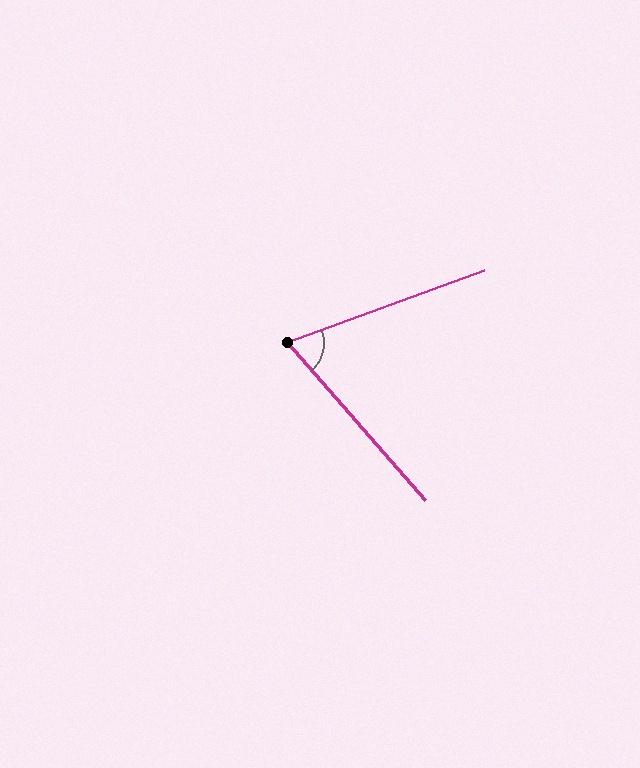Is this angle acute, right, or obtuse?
It is acute.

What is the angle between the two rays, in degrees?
Approximately 69 degrees.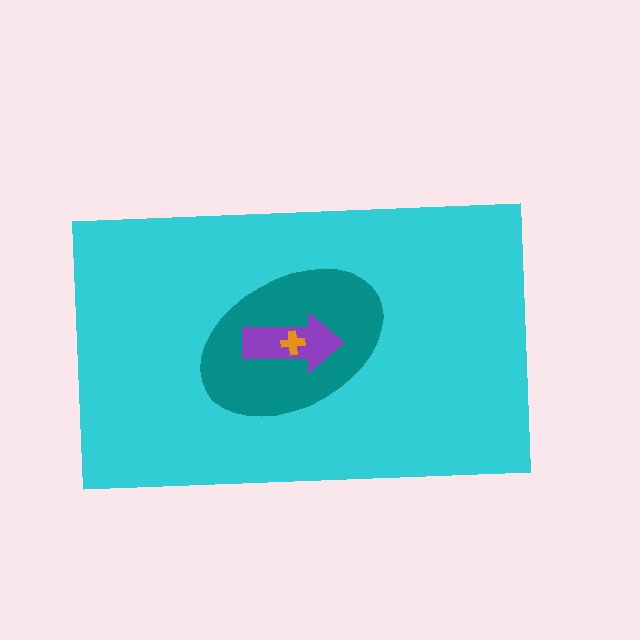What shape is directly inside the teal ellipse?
The purple arrow.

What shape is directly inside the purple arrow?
The orange cross.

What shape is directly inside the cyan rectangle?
The teal ellipse.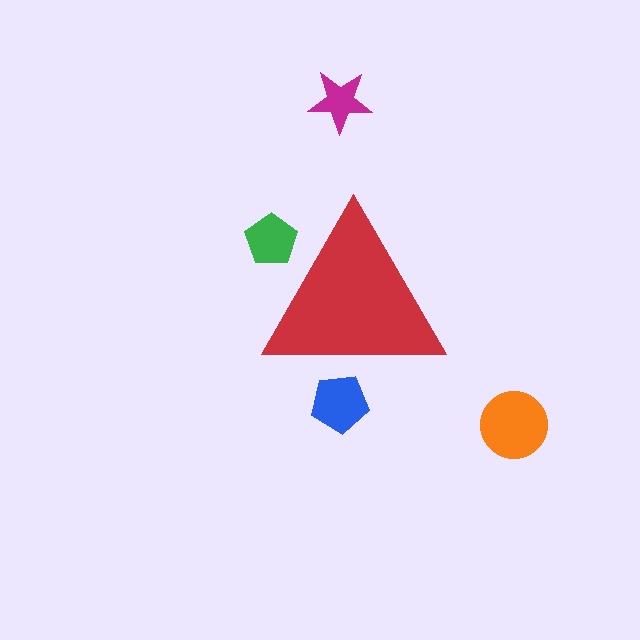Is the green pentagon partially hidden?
Yes, the green pentagon is partially hidden behind the red triangle.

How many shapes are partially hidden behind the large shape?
2 shapes are partially hidden.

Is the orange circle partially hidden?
No, the orange circle is fully visible.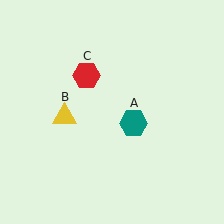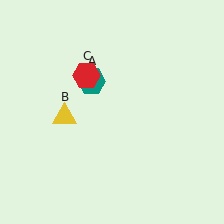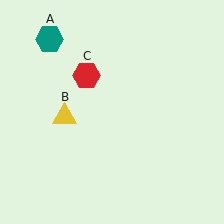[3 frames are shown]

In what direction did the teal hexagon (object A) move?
The teal hexagon (object A) moved up and to the left.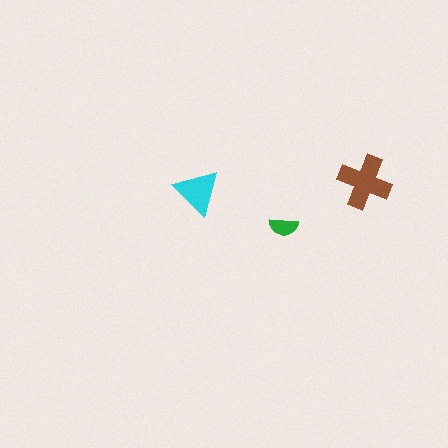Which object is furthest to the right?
The brown cross is rightmost.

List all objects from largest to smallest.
The brown cross, the cyan triangle, the green semicircle.